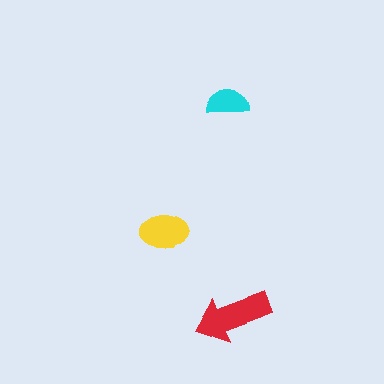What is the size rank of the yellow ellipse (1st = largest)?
2nd.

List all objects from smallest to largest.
The cyan semicircle, the yellow ellipse, the red arrow.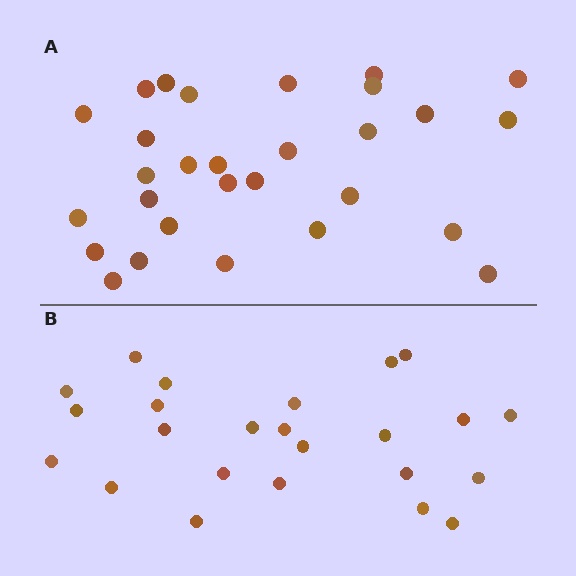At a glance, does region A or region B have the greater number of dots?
Region A (the top region) has more dots.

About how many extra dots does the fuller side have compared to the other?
Region A has about 5 more dots than region B.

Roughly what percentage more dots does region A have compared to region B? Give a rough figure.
About 20% more.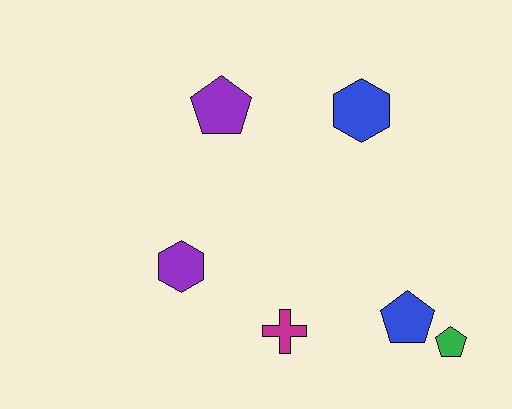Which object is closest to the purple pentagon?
The blue hexagon is closest to the purple pentagon.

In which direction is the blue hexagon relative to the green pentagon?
The blue hexagon is above the green pentagon.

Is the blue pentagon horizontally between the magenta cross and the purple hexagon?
No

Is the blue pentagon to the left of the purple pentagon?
No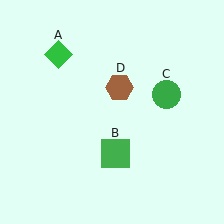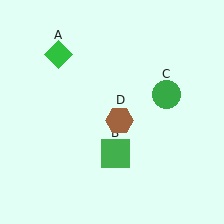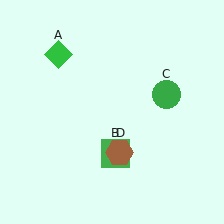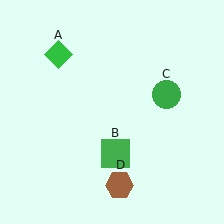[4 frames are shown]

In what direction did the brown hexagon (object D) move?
The brown hexagon (object D) moved down.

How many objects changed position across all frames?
1 object changed position: brown hexagon (object D).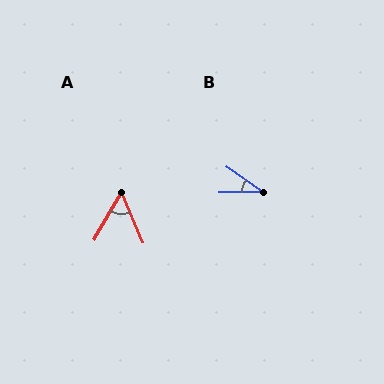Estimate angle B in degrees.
Approximately 36 degrees.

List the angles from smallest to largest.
B (36°), A (54°).